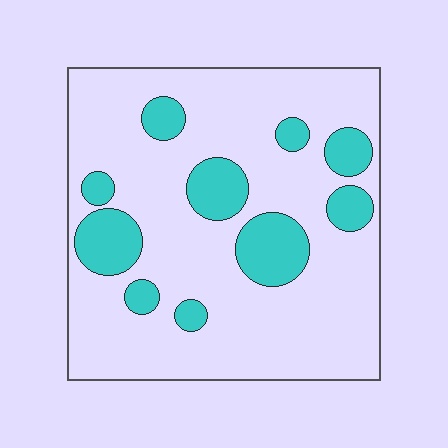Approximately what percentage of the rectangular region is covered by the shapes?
Approximately 20%.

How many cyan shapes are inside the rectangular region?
10.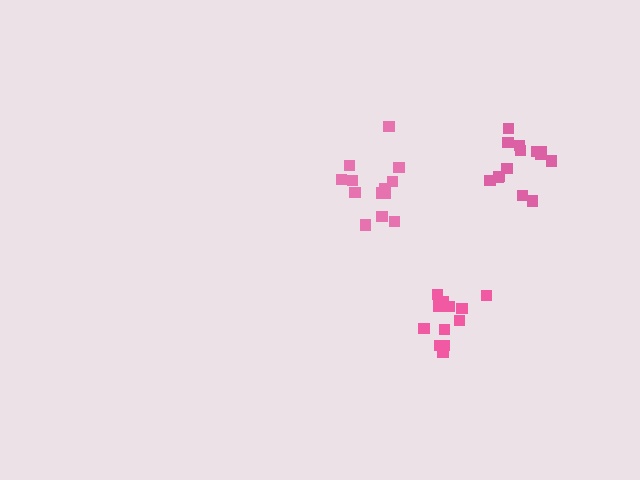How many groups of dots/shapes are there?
There are 3 groups.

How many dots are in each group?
Group 1: 12 dots, Group 2: 14 dots, Group 3: 13 dots (39 total).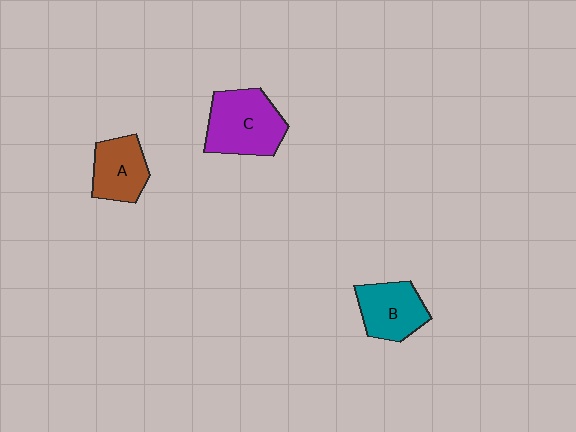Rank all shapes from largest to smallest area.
From largest to smallest: C (purple), B (teal), A (brown).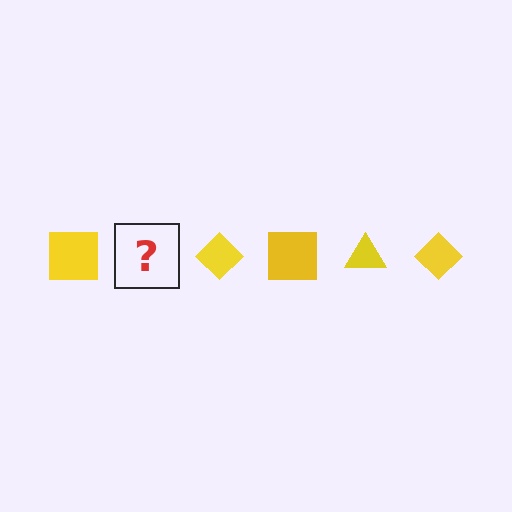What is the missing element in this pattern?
The missing element is a yellow triangle.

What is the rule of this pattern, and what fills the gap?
The rule is that the pattern cycles through square, triangle, diamond shapes in yellow. The gap should be filled with a yellow triangle.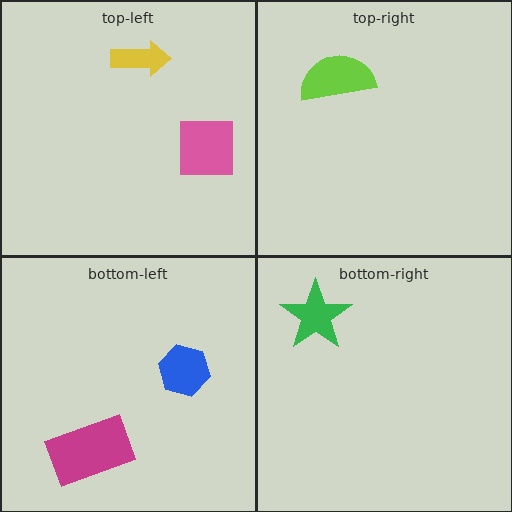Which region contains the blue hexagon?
The bottom-left region.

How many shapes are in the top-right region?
1.